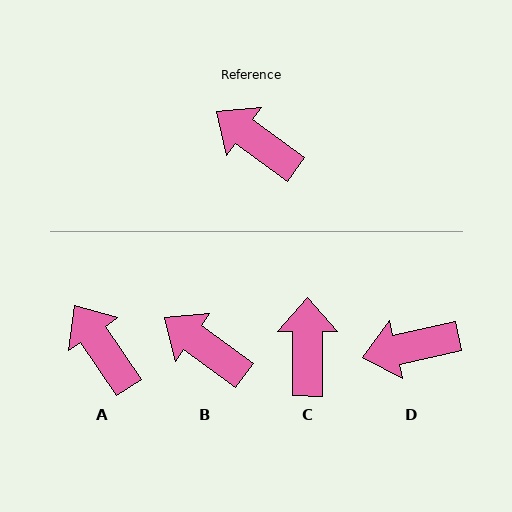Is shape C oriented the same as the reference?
No, it is off by about 54 degrees.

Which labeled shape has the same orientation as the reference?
B.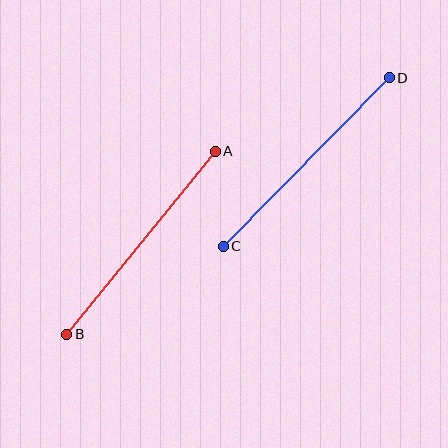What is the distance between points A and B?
The distance is approximately 235 pixels.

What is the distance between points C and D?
The distance is approximately 237 pixels.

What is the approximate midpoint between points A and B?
The midpoint is at approximately (141, 243) pixels.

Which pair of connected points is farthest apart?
Points C and D are farthest apart.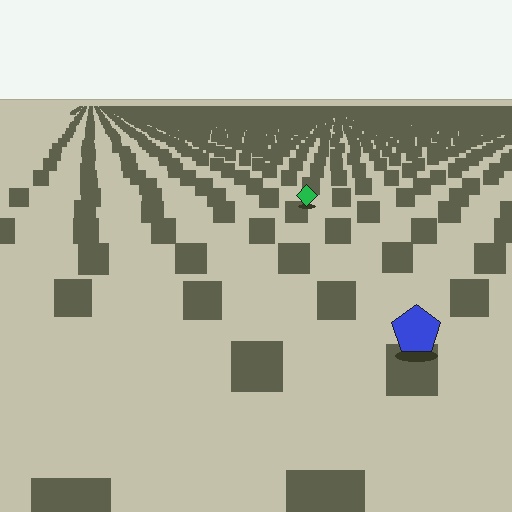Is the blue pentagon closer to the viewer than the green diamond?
Yes. The blue pentagon is closer — you can tell from the texture gradient: the ground texture is coarser near it.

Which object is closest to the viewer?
The blue pentagon is closest. The texture marks near it are larger and more spread out.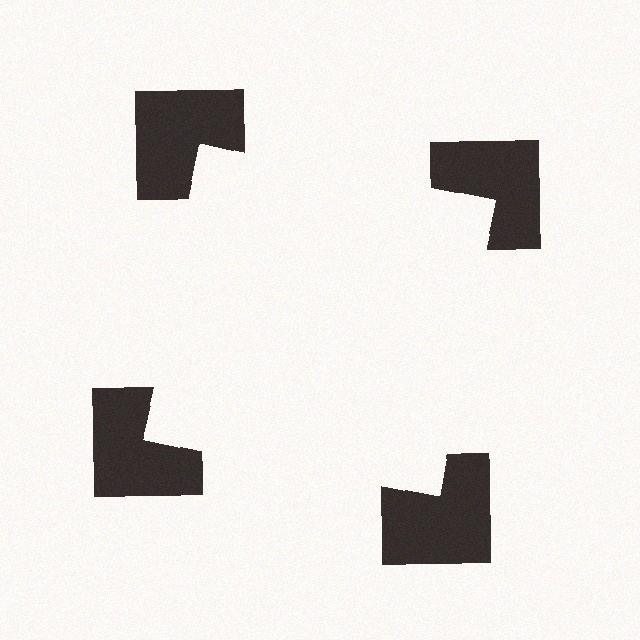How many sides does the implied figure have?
4 sides.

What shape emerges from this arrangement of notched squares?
An illusory square — its edges are inferred from the aligned wedge cuts in the notched squares, not physically drawn.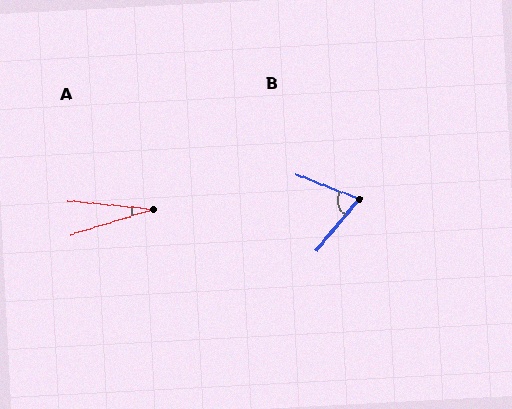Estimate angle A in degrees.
Approximately 23 degrees.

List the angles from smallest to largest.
A (23°), B (72°).